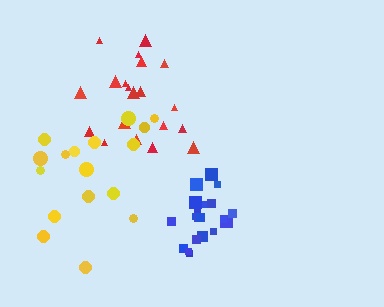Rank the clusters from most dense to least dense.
blue, red, yellow.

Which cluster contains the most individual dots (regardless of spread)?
Blue (21).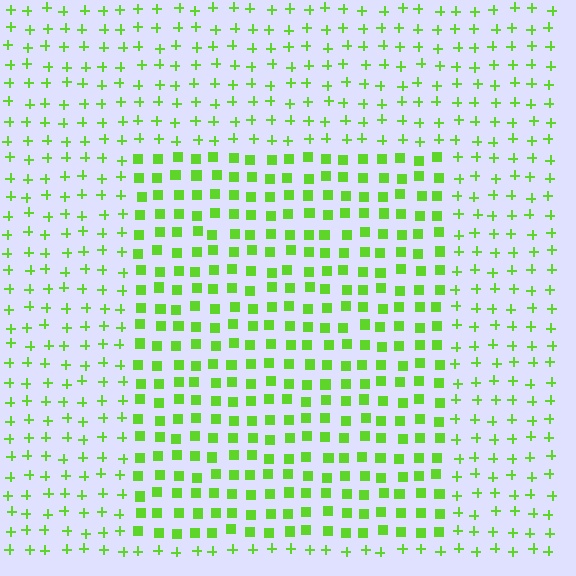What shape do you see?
I see a rectangle.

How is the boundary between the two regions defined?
The boundary is defined by a change in element shape: squares inside vs. plus signs outside. All elements share the same color and spacing.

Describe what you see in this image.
The image is filled with small lime elements arranged in a uniform grid. A rectangle-shaped region contains squares, while the surrounding area contains plus signs. The boundary is defined purely by the change in element shape.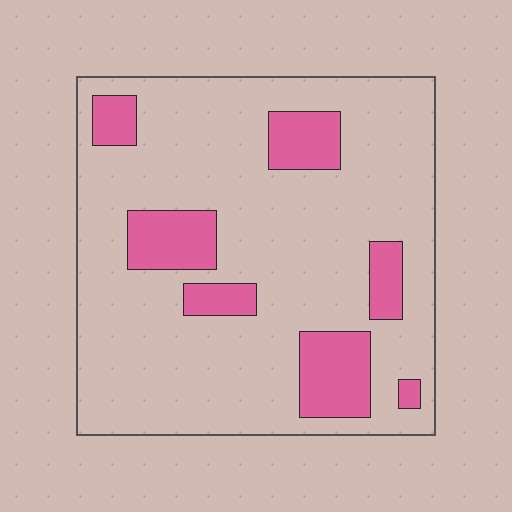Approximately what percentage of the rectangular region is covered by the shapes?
Approximately 20%.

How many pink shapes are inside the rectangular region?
7.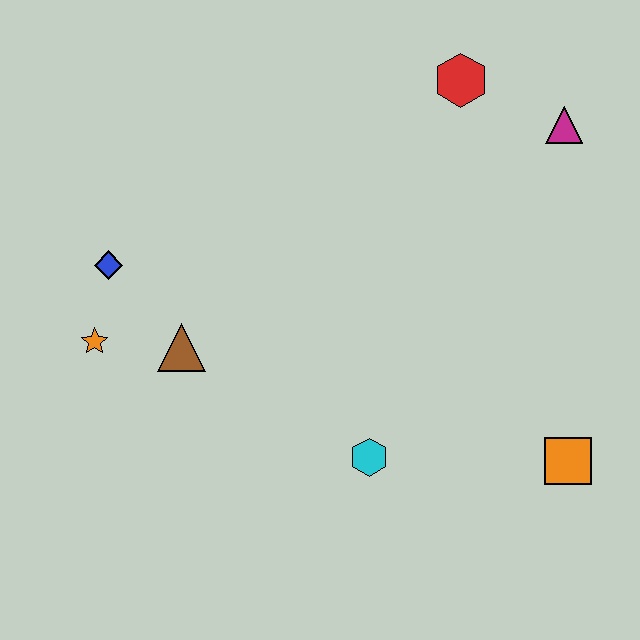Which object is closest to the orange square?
The cyan hexagon is closest to the orange square.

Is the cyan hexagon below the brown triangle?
Yes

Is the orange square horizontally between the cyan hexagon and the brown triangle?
No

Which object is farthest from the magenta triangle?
The orange star is farthest from the magenta triangle.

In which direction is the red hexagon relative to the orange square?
The red hexagon is above the orange square.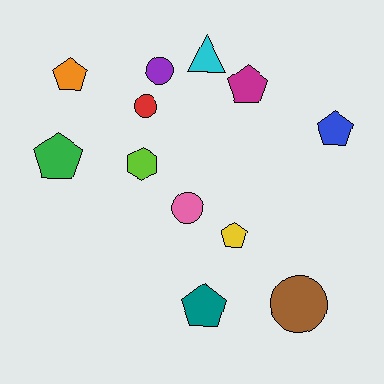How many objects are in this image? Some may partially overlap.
There are 12 objects.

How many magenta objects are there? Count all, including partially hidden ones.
There is 1 magenta object.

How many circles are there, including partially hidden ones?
There are 4 circles.